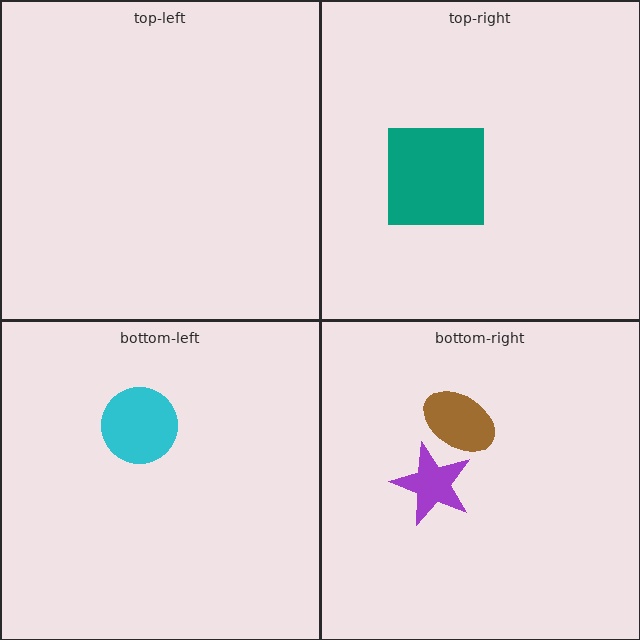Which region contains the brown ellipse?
The bottom-right region.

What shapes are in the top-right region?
The teal square.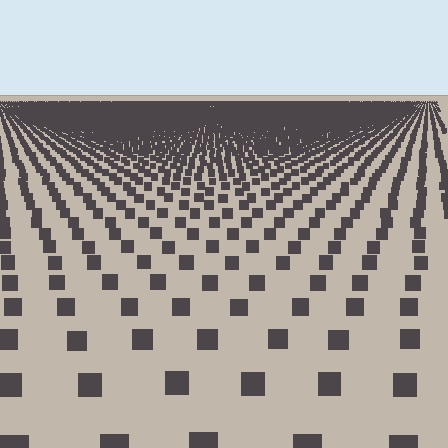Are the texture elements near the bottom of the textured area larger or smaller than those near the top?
Larger. Near the bottom, elements are closer to the viewer and appear at a bigger on-screen size.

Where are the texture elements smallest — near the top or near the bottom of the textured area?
Near the top.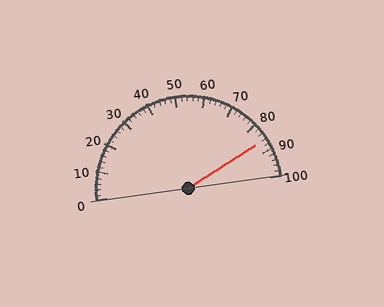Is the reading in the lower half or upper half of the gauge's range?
The reading is in the upper half of the range (0 to 100).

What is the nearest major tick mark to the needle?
The nearest major tick mark is 90.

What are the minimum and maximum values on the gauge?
The gauge ranges from 0 to 100.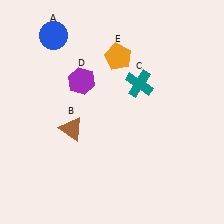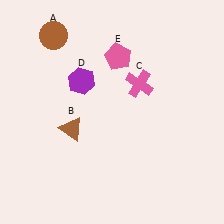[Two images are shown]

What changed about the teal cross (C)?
In Image 1, C is teal. In Image 2, it changed to pink.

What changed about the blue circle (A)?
In Image 1, A is blue. In Image 2, it changed to brown.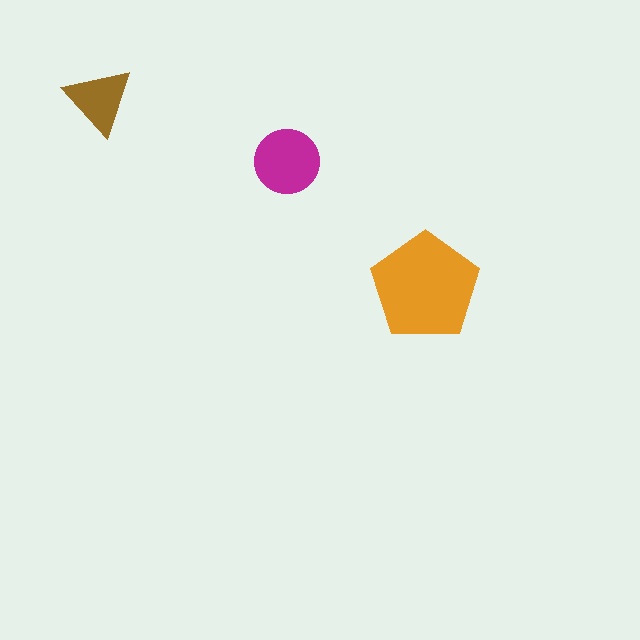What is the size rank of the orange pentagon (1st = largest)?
1st.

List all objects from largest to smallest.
The orange pentagon, the magenta circle, the brown triangle.